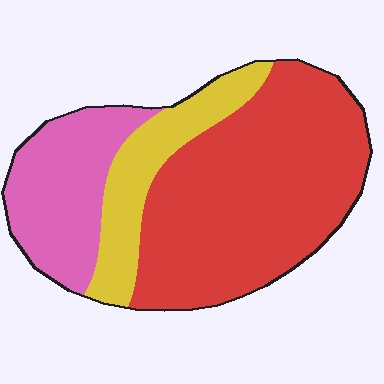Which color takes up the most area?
Red, at roughly 60%.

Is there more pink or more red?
Red.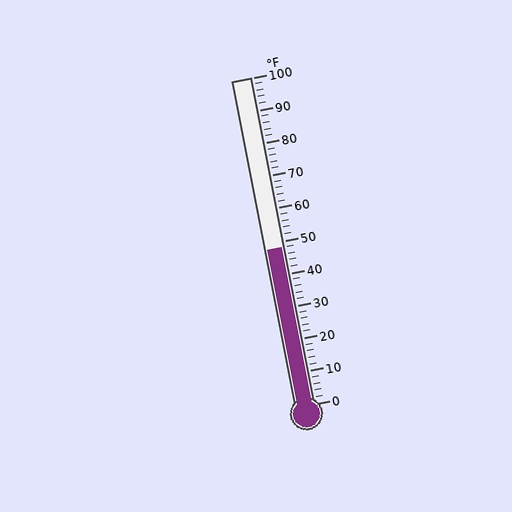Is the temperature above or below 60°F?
The temperature is below 60°F.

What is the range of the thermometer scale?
The thermometer scale ranges from 0°F to 100°F.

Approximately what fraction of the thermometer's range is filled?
The thermometer is filled to approximately 50% of its range.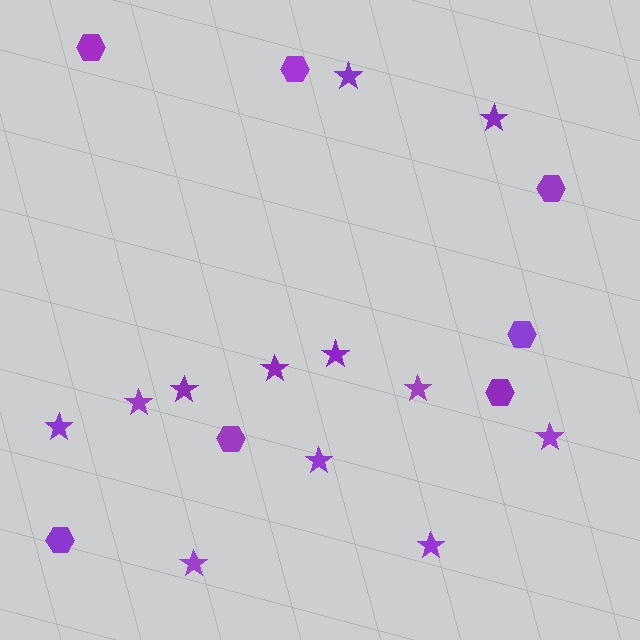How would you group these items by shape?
There are 2 groups: one group of stars (12) and one group of hexagons (7).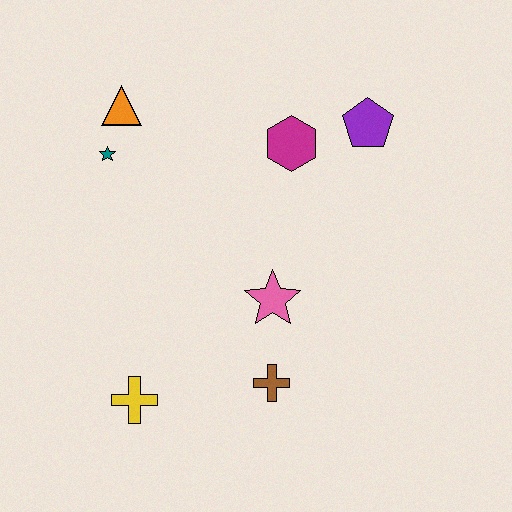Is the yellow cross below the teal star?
Yes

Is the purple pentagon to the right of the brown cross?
Yes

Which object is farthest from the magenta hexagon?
The yellow cross is farthest from the magenta hexagon.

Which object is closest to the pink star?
The brown cross is closest to the pink star.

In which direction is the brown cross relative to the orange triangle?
The brown cross is below the orange triangle.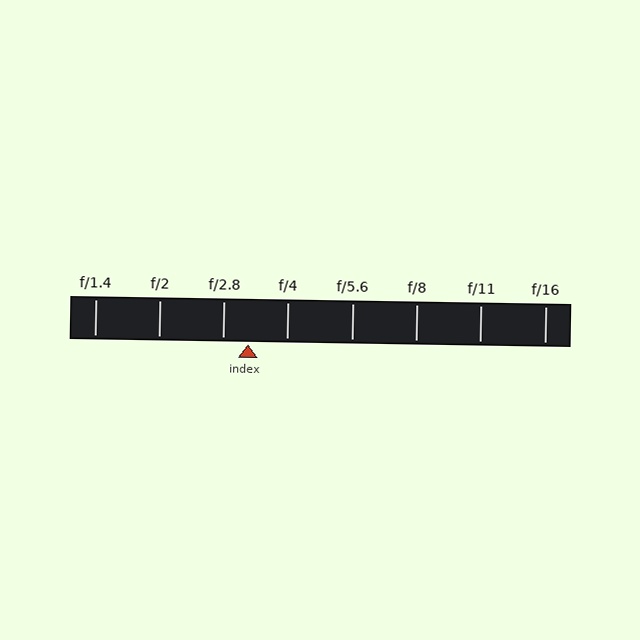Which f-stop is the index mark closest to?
The index mark is closest to f/2.8.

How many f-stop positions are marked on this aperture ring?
There are 8 f-stop positions marked.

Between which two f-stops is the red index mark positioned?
The index mark is between f/2.8 and f/4.